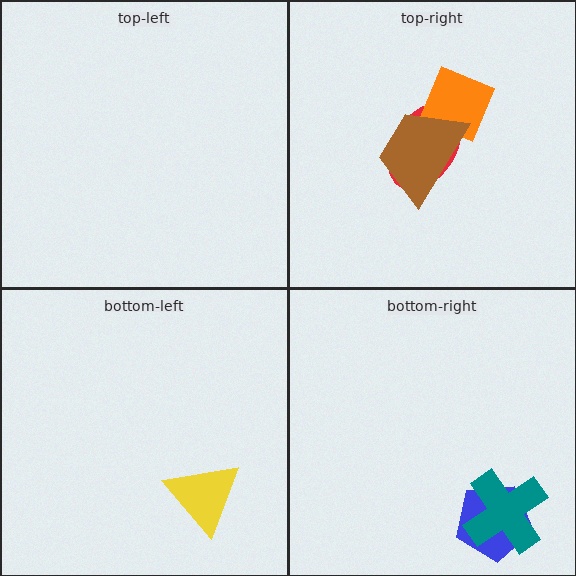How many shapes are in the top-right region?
3.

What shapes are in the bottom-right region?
The blue pentagon, the teal cross.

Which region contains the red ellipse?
The top-right region.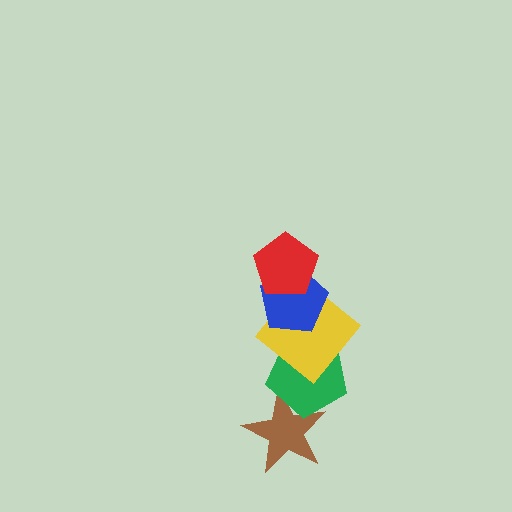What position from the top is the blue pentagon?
The blue pentagon is 2nd from the top.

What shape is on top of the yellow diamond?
The blue pentagon is on top of the yellow diamond.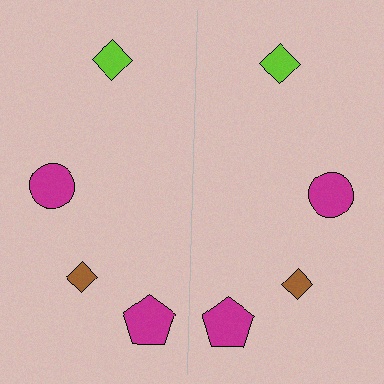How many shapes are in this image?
There are 8 shapes in this image.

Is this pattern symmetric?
Yes, this pattern has bilateral (reflection) symmetry.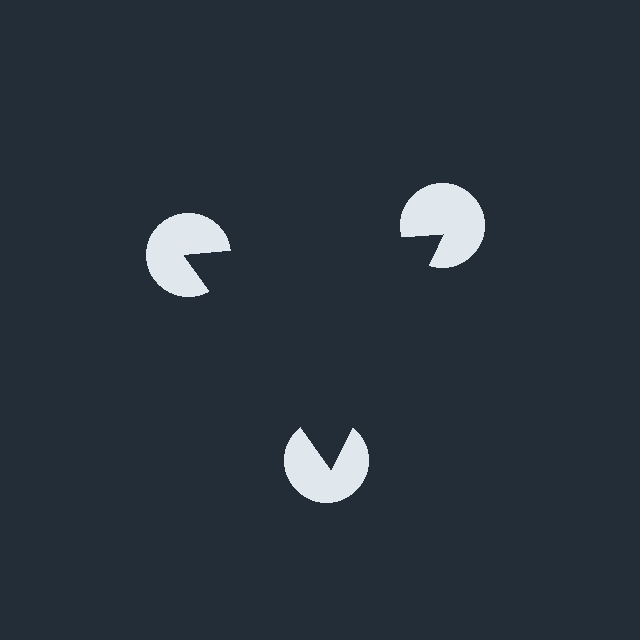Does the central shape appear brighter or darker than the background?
It typically appears slightly darker than the background, even though no actual brightness change is drawn.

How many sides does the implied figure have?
3 sides.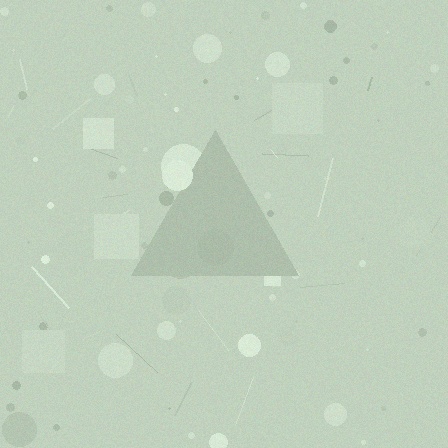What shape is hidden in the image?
A triangle is hidden in the image.